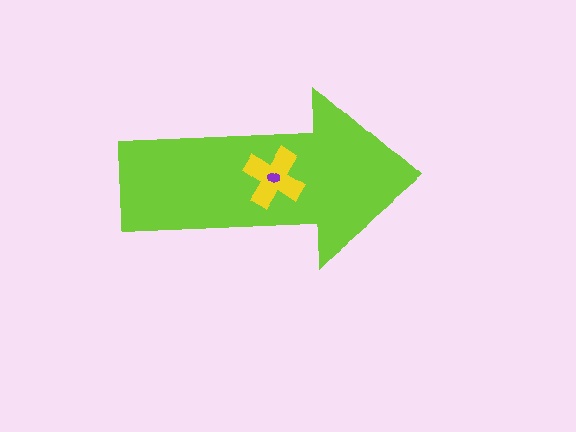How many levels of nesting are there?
3.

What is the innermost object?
The purple ellipse.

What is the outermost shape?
The lime arrow.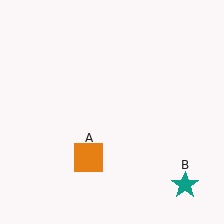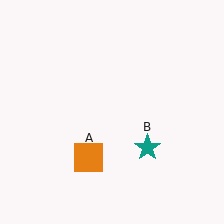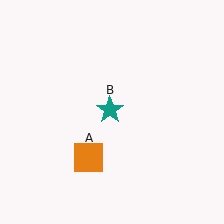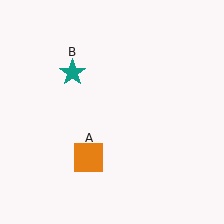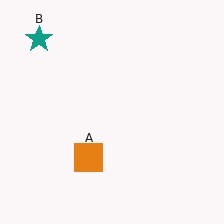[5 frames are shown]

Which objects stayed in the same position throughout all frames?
Orange square (object A) remained stationary.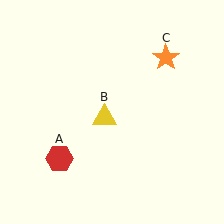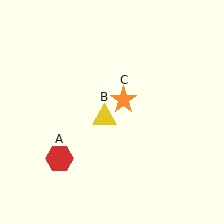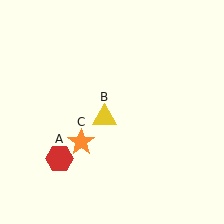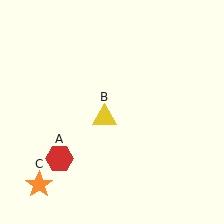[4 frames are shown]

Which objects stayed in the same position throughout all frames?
Red hexagon (object A) and yellow triangle (object B) remained stationary.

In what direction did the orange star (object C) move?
The orange star (object C) moved down and to the left.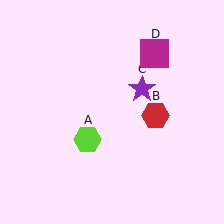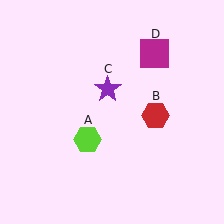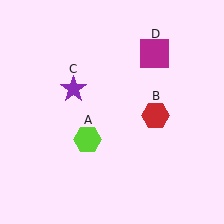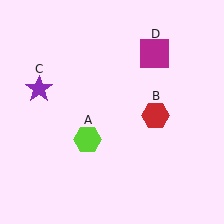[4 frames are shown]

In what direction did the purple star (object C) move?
The purple star (object C) moved left.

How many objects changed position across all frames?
1 object changed position: purple star (object C).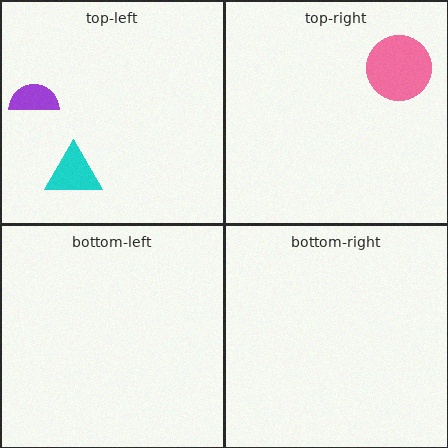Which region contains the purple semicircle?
The top-left region.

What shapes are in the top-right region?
The pink circle.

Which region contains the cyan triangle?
The top-left region.